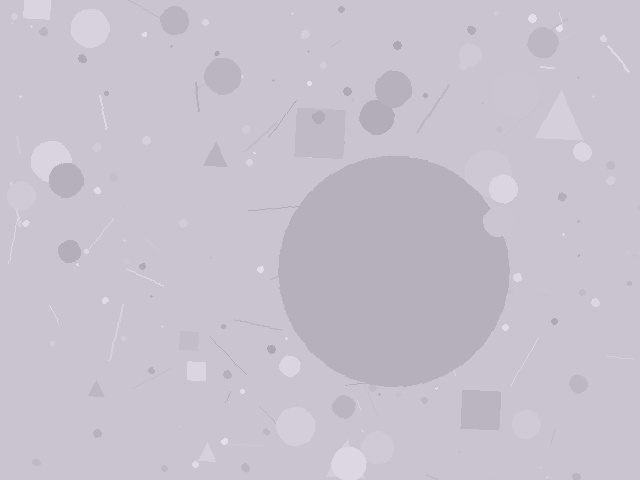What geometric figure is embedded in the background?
A circle is embedded in the background.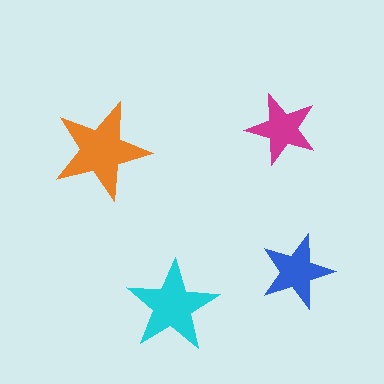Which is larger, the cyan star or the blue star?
The cyan one.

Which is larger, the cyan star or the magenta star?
The cyan one.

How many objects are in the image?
There are 4 objects in the image.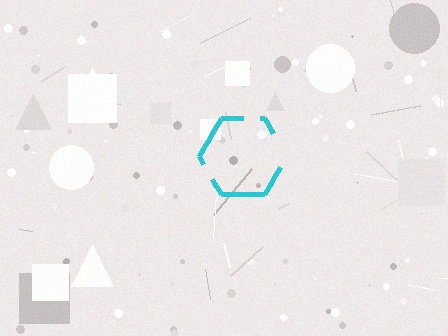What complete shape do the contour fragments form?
The contour fragments form a hexagon.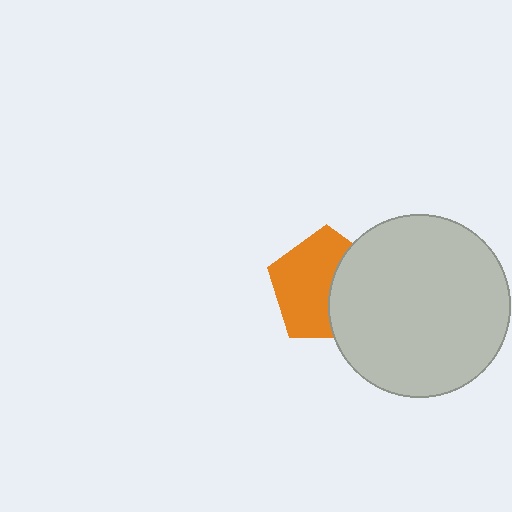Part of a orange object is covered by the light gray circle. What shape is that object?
It is a pentagon.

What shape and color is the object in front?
The object in front is a light gray circle.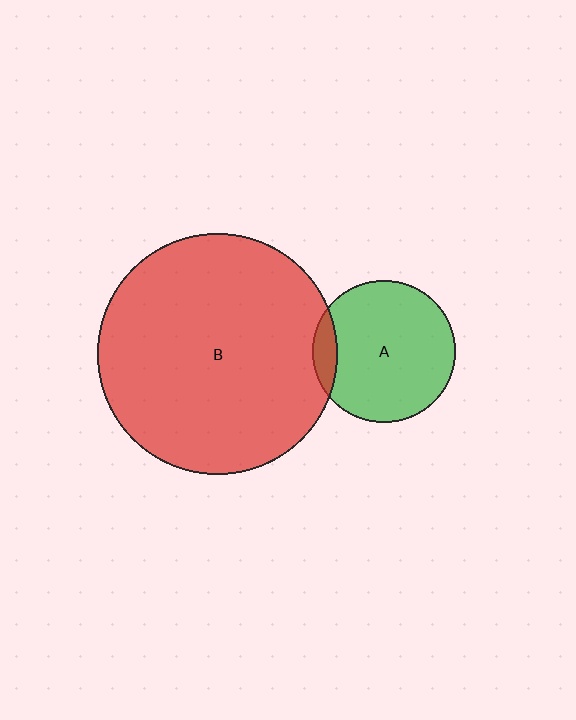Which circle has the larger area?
Circle B (red).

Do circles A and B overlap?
Yes.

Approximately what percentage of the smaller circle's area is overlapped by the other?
Approximately 10%.